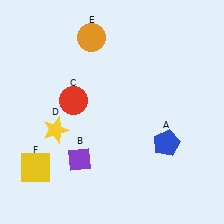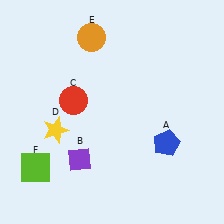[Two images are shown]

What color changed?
The square (F) changed from yellow in Image 1 to lime in Image 2.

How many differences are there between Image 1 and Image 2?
There is 1 difference between the two images.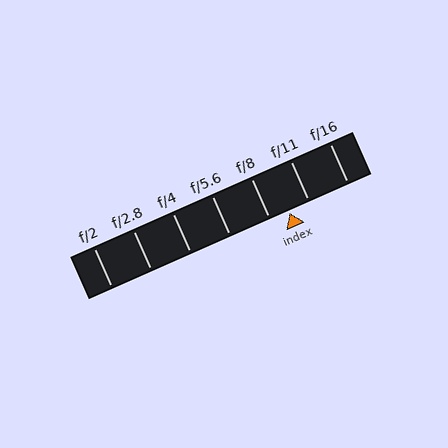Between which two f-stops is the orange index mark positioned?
The index mark is between f/8 and f/11.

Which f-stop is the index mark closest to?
The index mark is closest to f/11.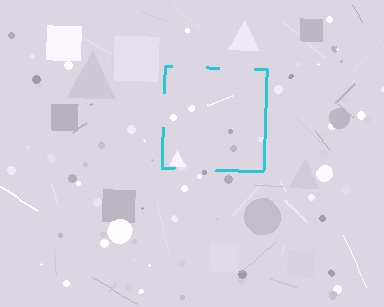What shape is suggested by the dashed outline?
The dashed outline suggests a square.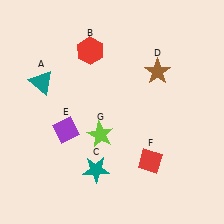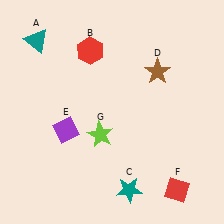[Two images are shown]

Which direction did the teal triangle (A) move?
The teal triangle (A) moved up.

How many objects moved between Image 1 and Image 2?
3 objects moved between the two images.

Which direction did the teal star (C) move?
The teal star (C) moved right.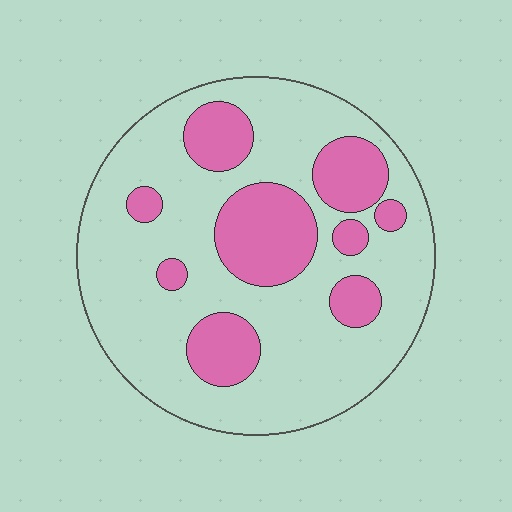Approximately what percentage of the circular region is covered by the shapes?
Approximately 25%.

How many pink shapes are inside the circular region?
9.